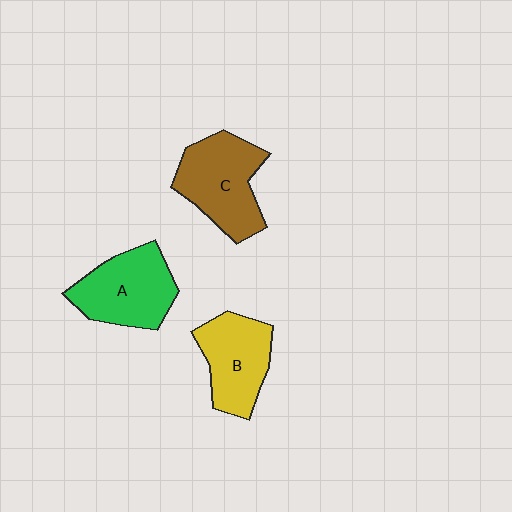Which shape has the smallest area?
Shape B (yellow).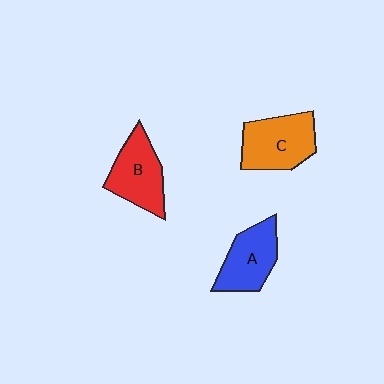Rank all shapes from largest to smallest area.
From largest to smallest: C (orange), B (red), A (blue).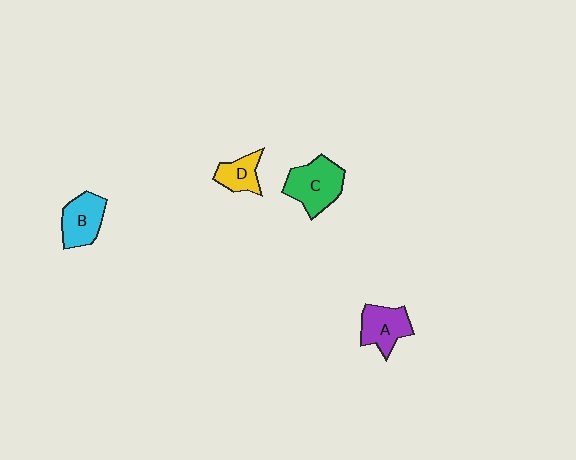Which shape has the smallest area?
Shape D (yellow).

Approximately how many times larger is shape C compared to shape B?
Approximately 1.3 times.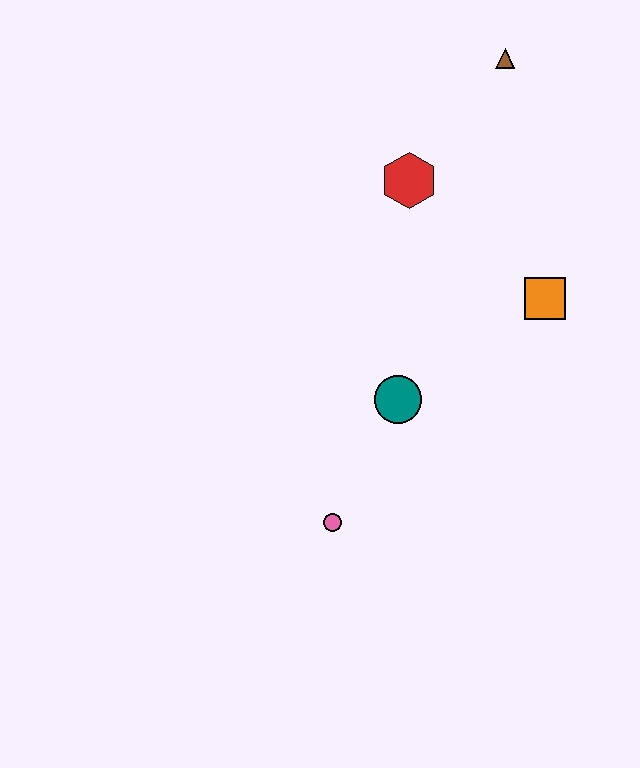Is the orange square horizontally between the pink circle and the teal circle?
No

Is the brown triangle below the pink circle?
No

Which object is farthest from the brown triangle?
The pink circle is farthest from the brown triangle.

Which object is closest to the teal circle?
The pink circle is closest to the teal circle.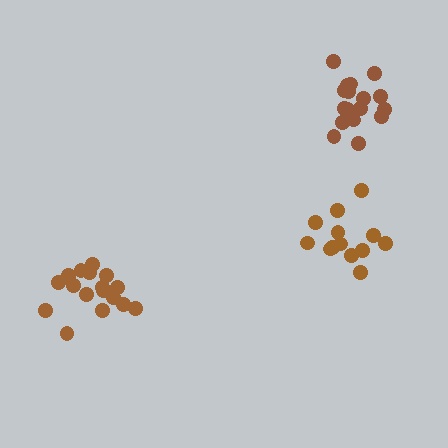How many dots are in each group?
Group 1: 13 dots, Group 2: 18 dots, Group 3: 17 dots (48 total).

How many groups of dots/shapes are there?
There are 3 groups.